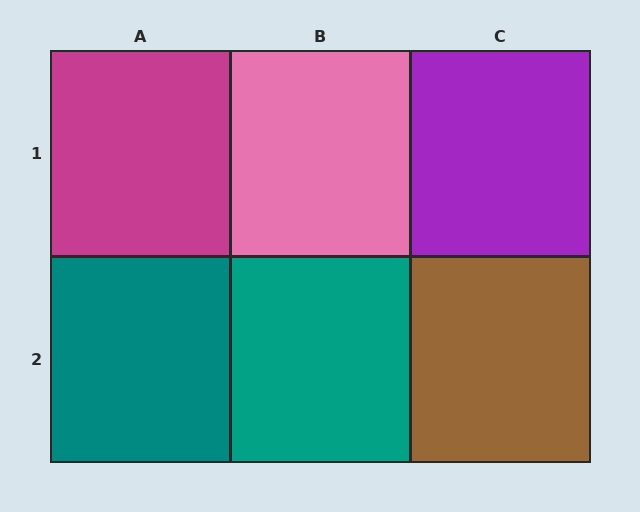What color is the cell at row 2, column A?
Teal.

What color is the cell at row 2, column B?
Teal.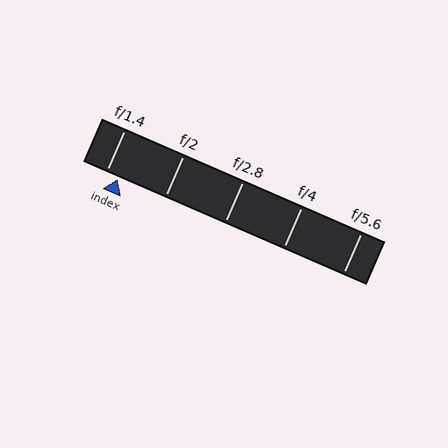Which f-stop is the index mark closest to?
The index mark is closest to f/1.4.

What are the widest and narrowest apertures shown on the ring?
The widest aperture shown is f/1.4 and the narrowest is f/5.6.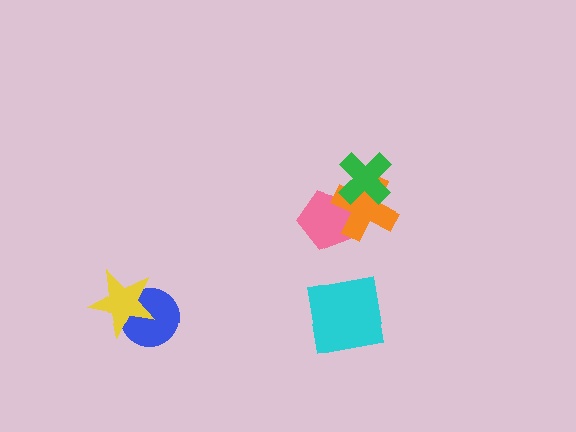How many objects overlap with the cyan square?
0 objects overlap with the cyan square.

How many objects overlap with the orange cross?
2 objects overlap with the orange cross.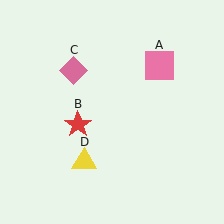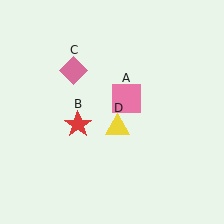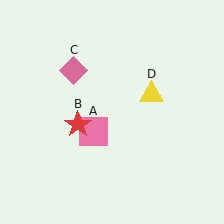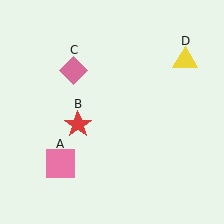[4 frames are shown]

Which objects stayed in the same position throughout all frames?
Red star (object B) and pink diamond (object C) remained stationary.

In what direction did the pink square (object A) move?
The pink square (object A) moved down and to the left.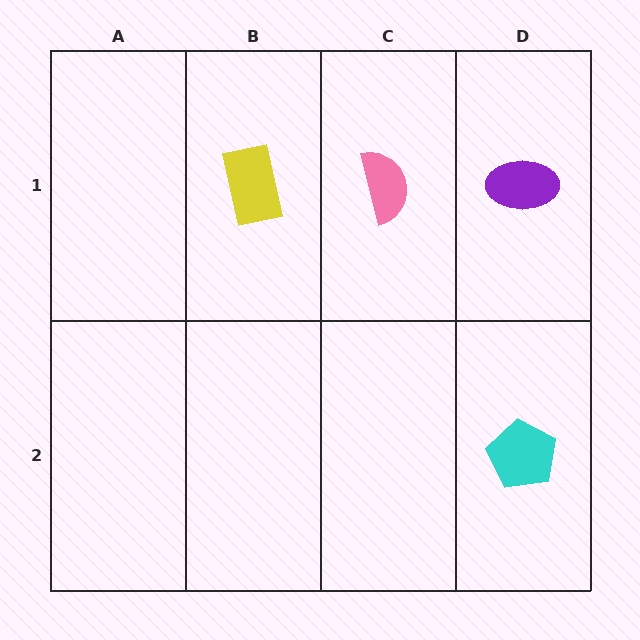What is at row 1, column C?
A pink semicircle.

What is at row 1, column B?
A yellow rectangle.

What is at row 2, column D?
A cyan pentagon.